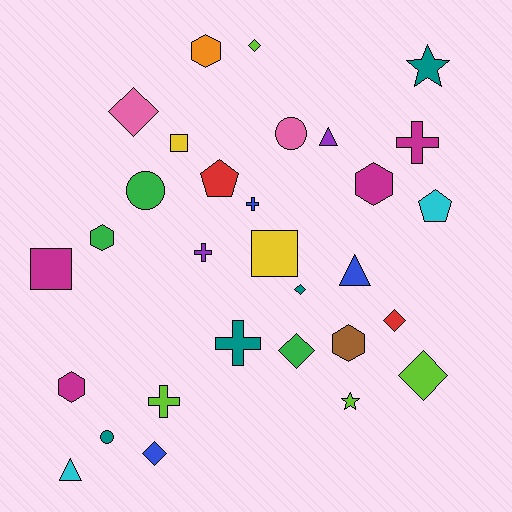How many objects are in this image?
There are 30 objects.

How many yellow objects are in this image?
There are 2 yellow objects.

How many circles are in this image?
There are 3 circles.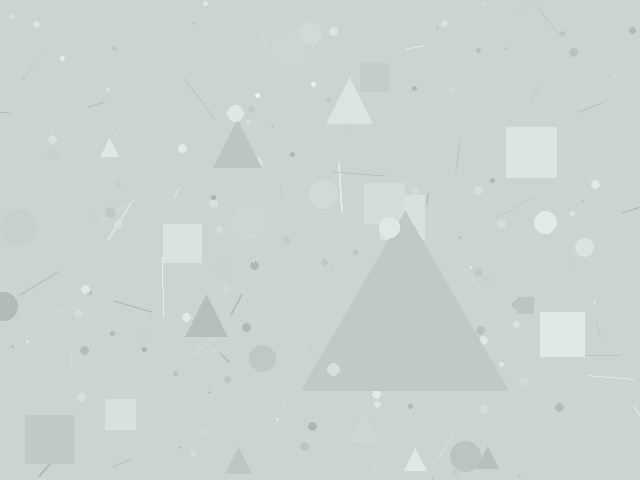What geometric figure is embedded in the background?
A triangle is embedded in the background.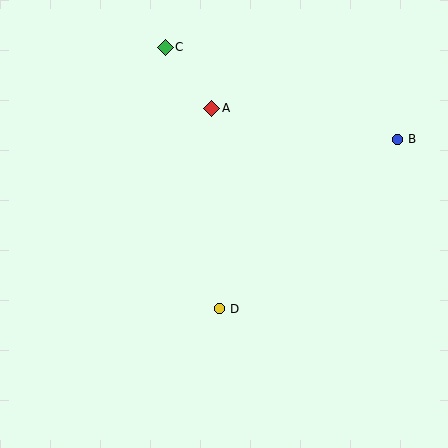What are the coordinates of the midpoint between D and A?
The midpoint between D and A is at (216, 208).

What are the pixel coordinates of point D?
Point D is at (220, 309).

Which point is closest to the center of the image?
Point D at (220, 309) is closest to the center.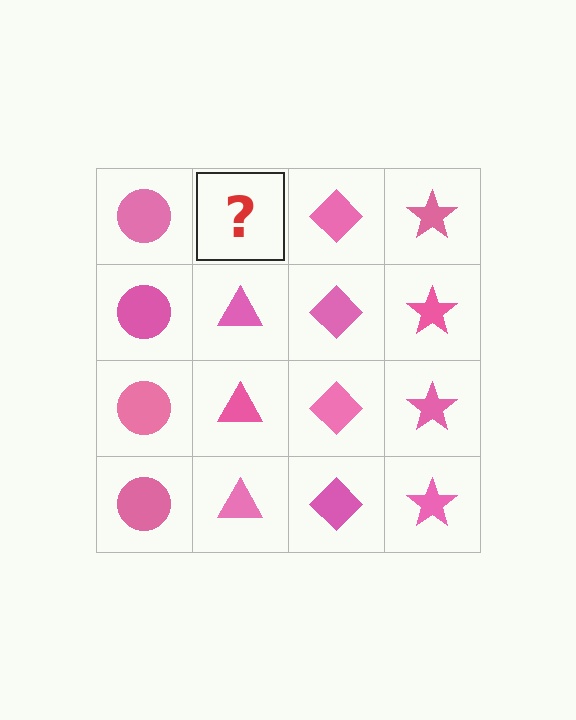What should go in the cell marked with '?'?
The missing cell should contain a pink triangle.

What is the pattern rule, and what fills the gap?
The rule is that each column has a consistent shape. The gap should be filled with a pink triangle.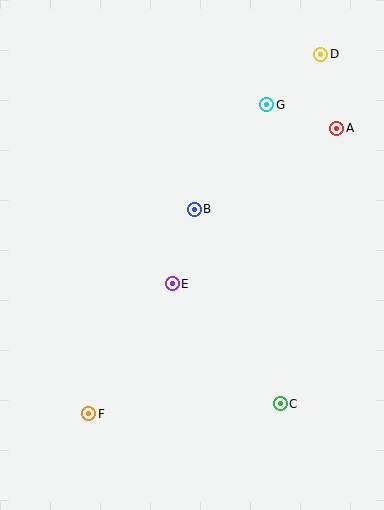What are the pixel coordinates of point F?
Point F is at (89, 414).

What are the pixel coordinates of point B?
Point B is at (194, 209).